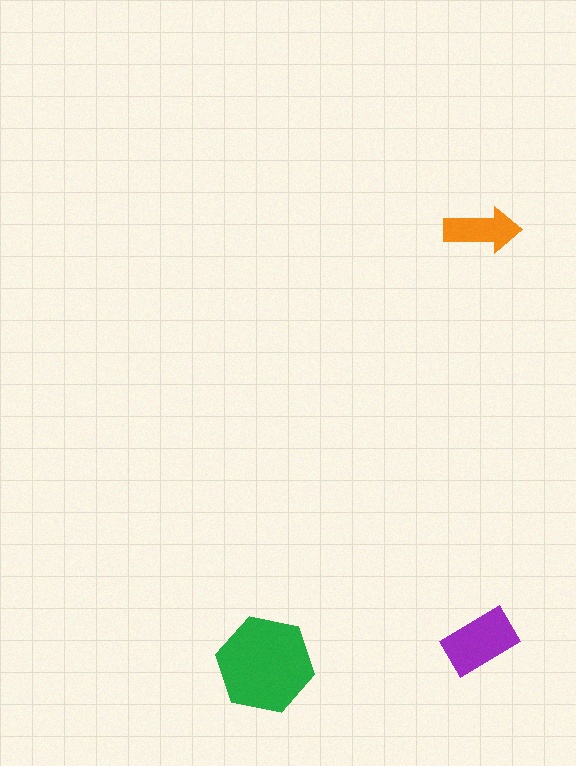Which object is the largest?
The green hexagon.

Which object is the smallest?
The orange arrow.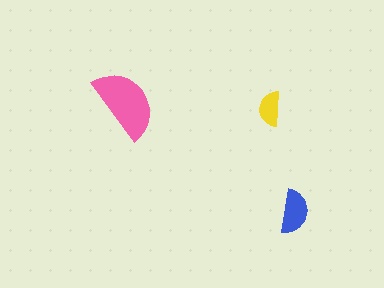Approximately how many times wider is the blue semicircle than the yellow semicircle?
About 1.5 times wider.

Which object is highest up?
The pink semicircle is topmost.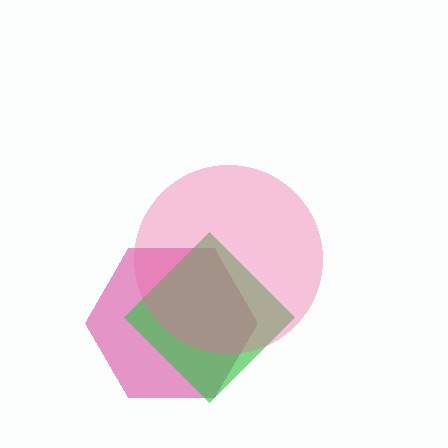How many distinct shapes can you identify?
There are 3 distinct shapes: a magenta hexagon, a green diamond, a pink circle.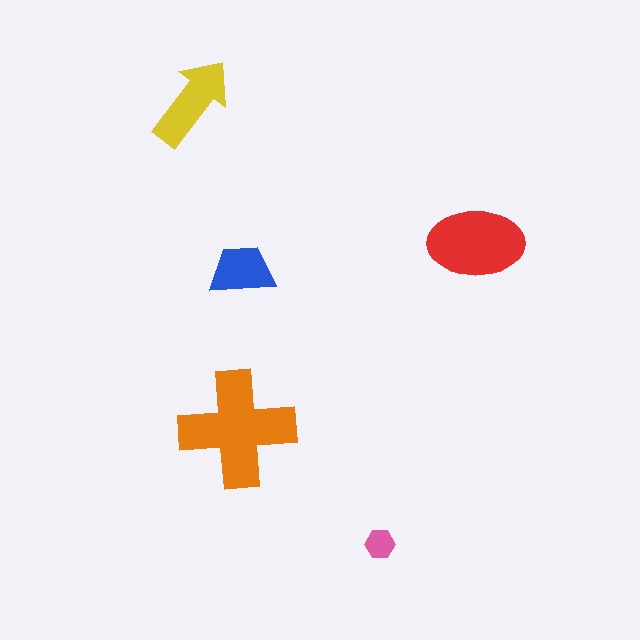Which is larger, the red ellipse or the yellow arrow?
The red ellipse.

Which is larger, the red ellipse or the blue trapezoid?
The red ellipse.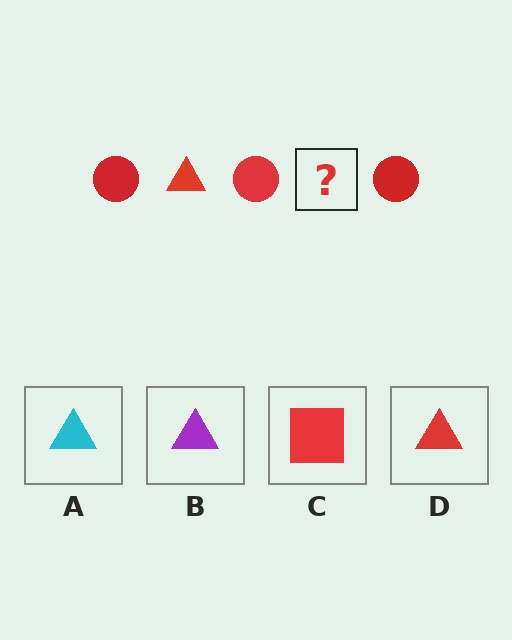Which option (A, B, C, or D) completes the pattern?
D.